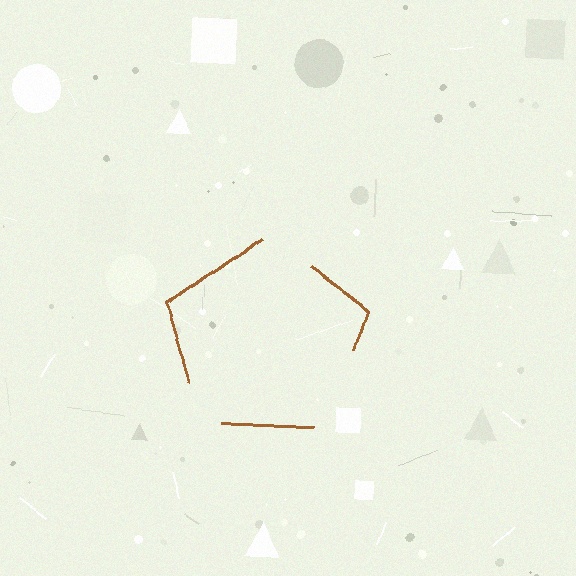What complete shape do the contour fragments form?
The contour fragments form a pentagon.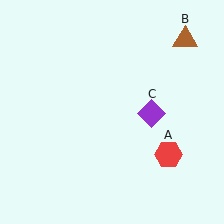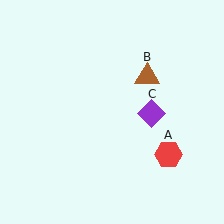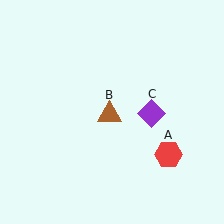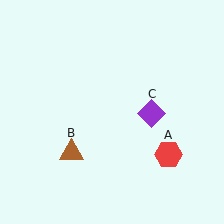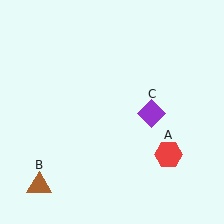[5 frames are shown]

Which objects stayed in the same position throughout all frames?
Red hexagon (object A) and purple diamond (object C) remained stationary.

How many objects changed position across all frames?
1 object changed position: brown triangle (object B).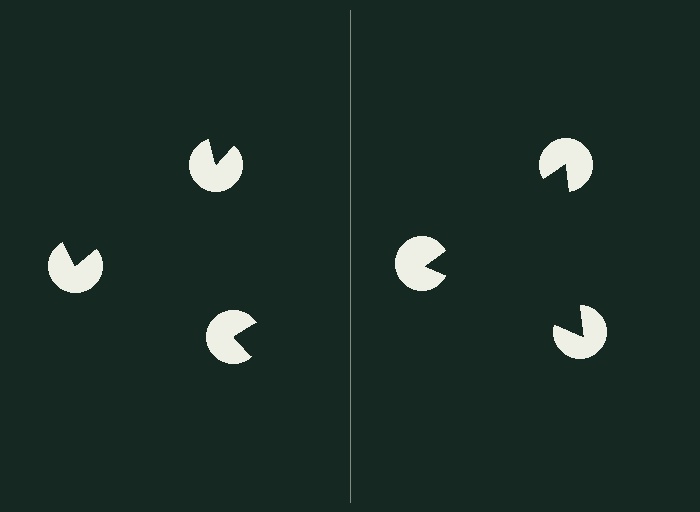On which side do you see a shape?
An illusory triangle appears on the right side. On the left side the wedge cuts are rotated, so no coherent shape forms.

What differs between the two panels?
The pac-man discs are positioned identically on both sides; only the wedge orientations differ. On the right they align to a triangle; on the left they are misaligned.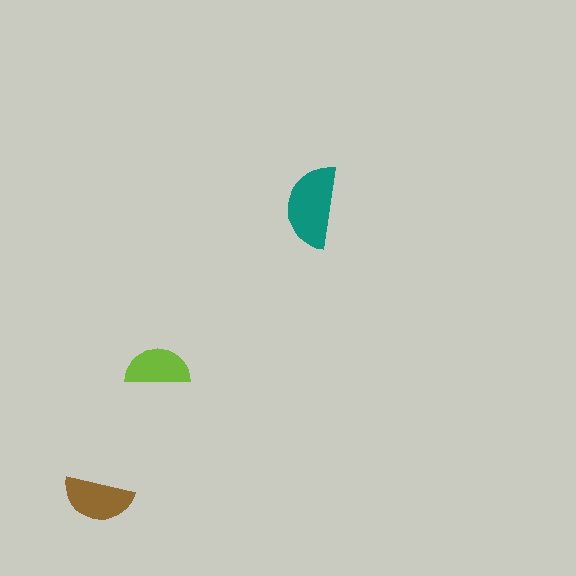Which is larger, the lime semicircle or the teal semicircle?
The teal one.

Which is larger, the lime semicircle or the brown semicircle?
The brown one.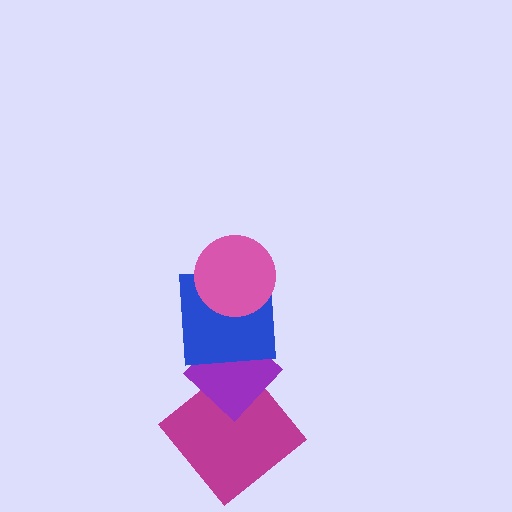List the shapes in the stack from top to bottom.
From top to bottom: the pink circle, the blue square, the purple diamond, the magenta diamond.